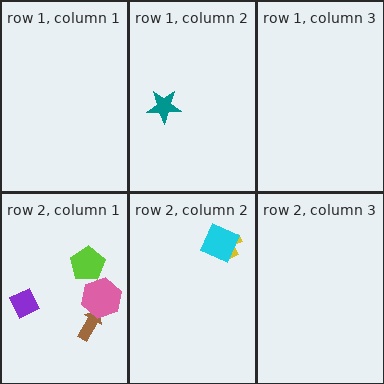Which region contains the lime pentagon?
The row 2, column 1 region.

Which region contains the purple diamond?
The row 2, column 1 region.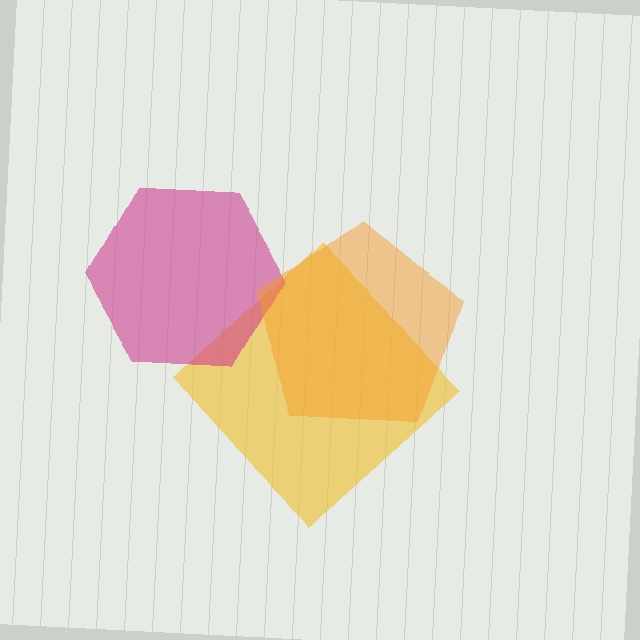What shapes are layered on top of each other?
The layered shapes are: a yellow diamond, a magenta hexagon, an orange pentagon.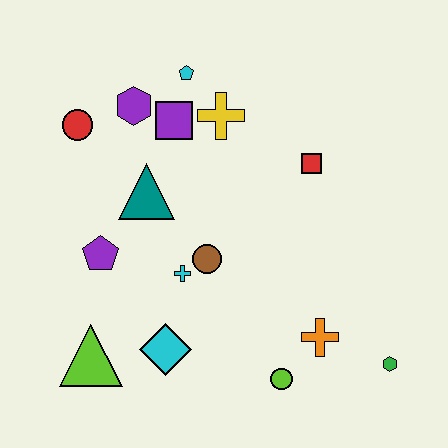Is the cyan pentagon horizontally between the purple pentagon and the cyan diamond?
No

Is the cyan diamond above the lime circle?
Yes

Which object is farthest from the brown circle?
The green hexagon is farthest from the brown circle.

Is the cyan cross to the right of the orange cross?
No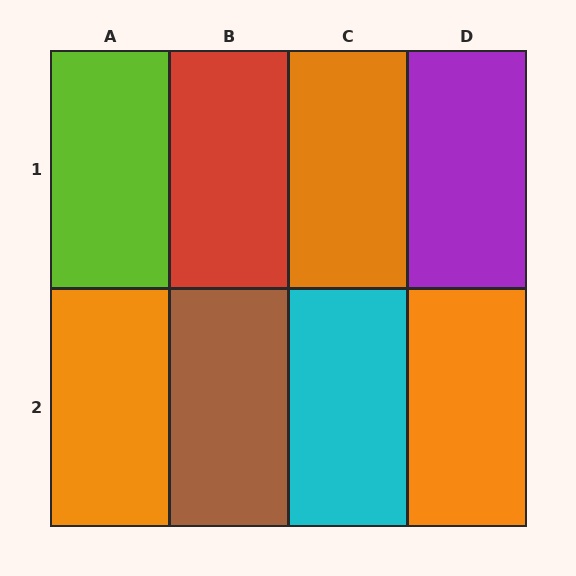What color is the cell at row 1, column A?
Lime.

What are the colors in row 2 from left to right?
Orange, brown, cyan, orange.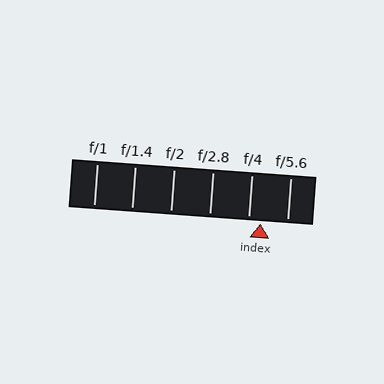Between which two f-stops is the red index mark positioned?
The index mark is between f/4 and f/5.6.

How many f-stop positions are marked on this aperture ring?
There are 6 f-stop positions marked.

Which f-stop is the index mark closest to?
The index mark is closest to f/4.